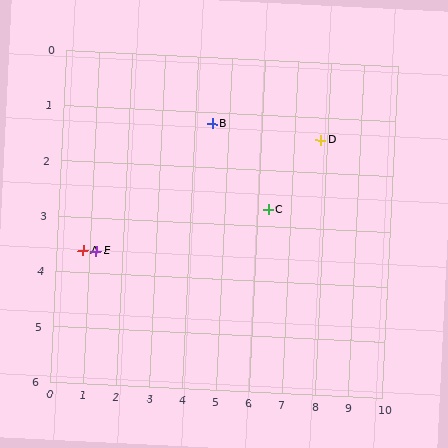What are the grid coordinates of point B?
Point B is at approximately (4.5, 1.2).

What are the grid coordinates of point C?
Point C is at approximately (6.3, 2.7).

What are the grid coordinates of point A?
Point A is at approximately (0.8, 3.6).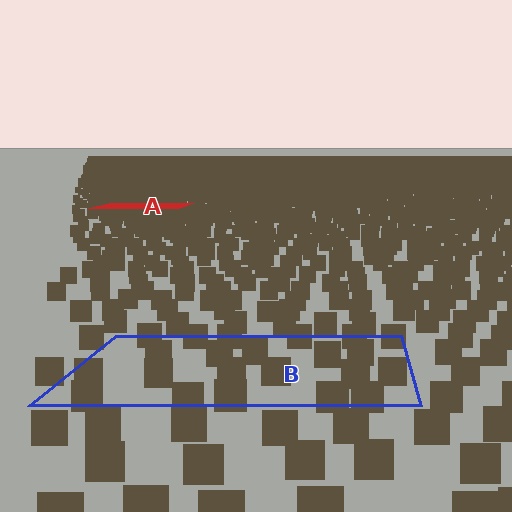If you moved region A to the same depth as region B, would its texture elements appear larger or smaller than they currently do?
They would appear larger. At a closer depth, the same texture elements are projected at a bigger on-screen size.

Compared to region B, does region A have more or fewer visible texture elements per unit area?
Region A has more texture elements per unit area — they are packed more densely because it is farther away.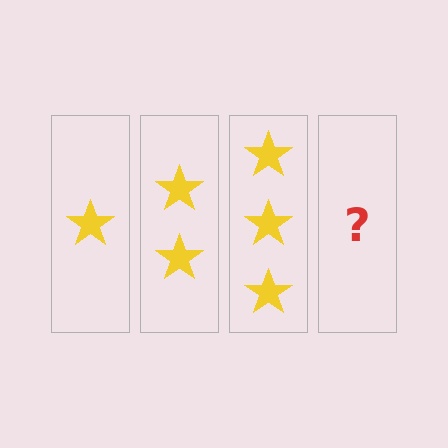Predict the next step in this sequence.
The next step is 4 stars.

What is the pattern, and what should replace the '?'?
The pattern is that each step adds one more star. The '?' should be 4 stars.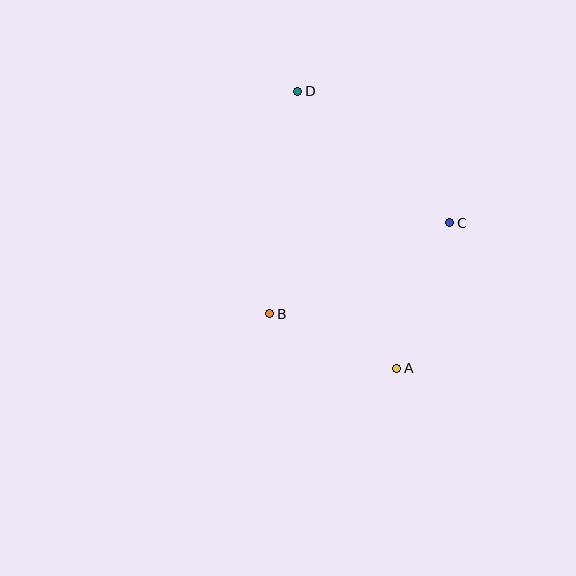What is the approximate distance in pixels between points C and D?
The distance between C and D is approximately 201 pixels.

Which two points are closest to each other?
Points A and B are closest to each other.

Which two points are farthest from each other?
Points A and D are farthest from each other.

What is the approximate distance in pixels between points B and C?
The distance between B and C is approximately 202 pixels.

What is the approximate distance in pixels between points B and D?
The distance between B and D is approximately 224 pixels.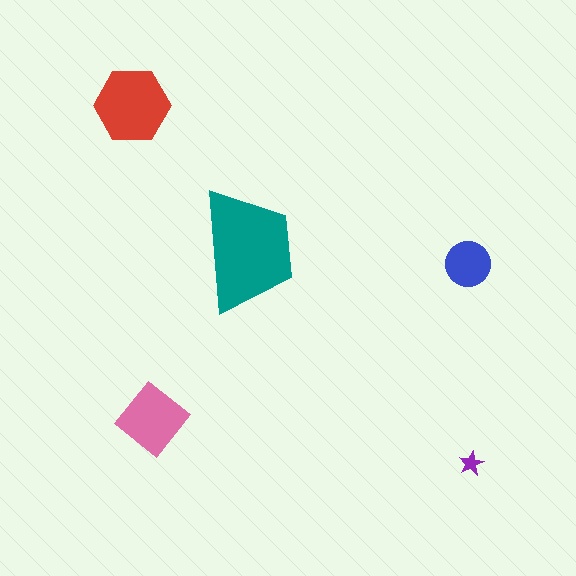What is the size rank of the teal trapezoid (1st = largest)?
1st.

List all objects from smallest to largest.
The purple star, the blue circle, the pink diamond, the red hexagon, the teal trapezoid.